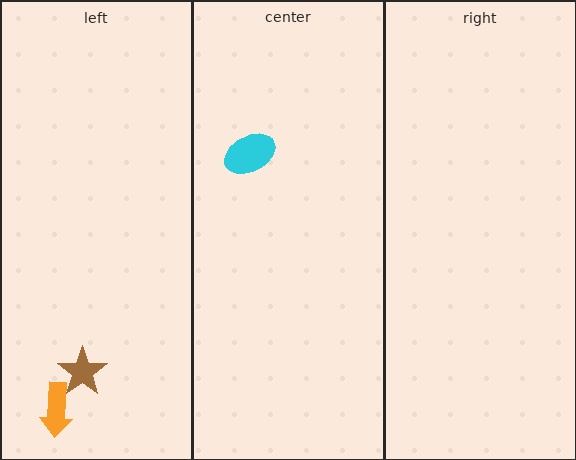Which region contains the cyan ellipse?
The center region.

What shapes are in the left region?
The orange arrow, the brown star.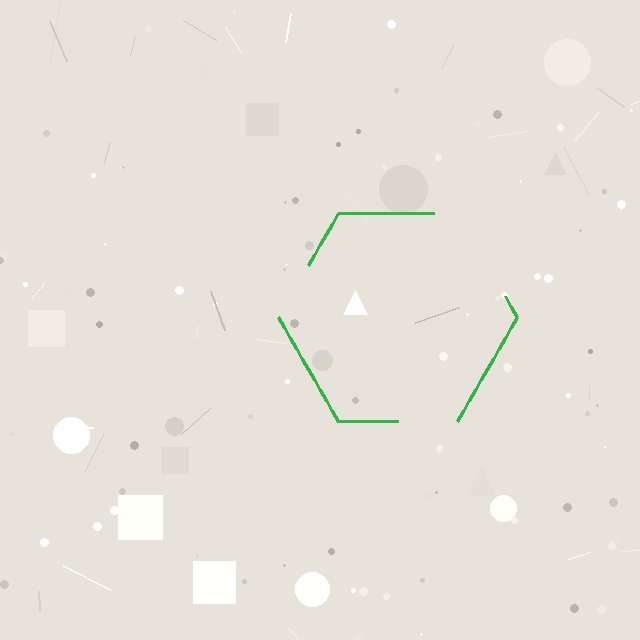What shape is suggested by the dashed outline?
The dashed outline suggests a hexagon.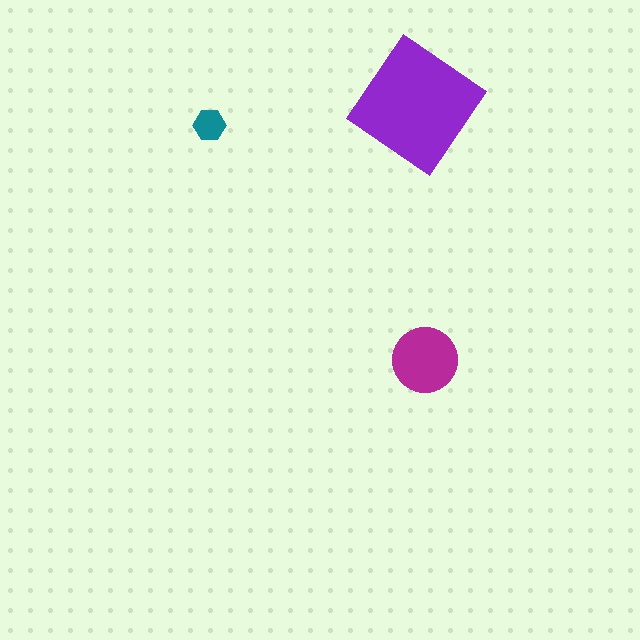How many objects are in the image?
There are 3 objects in the image.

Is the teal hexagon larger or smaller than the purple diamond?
Smaller.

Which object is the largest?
The purple diamond.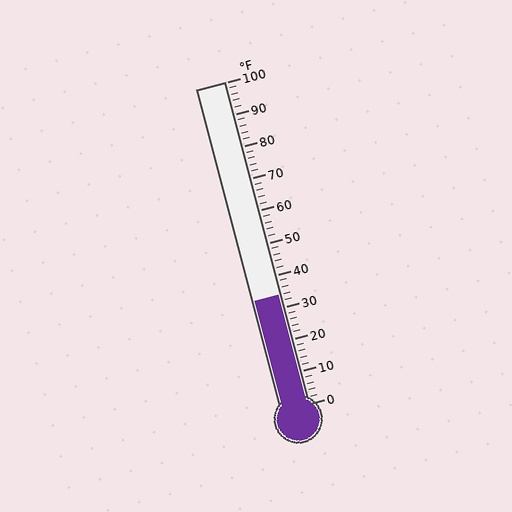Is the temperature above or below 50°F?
The temperature is below 50°F.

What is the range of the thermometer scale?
The thermometer scale ranges from 0°F to 100°F.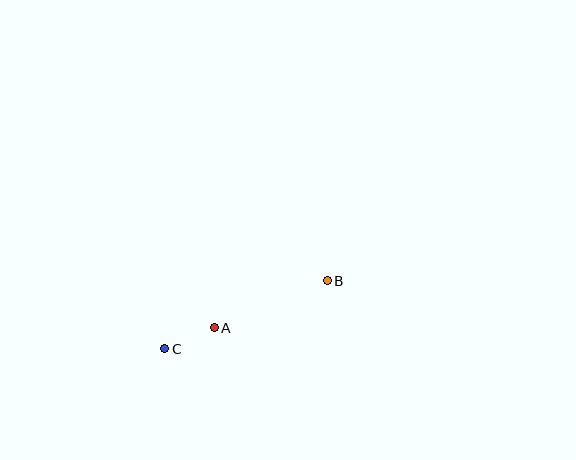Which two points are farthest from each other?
Points B and C are farthest from each other.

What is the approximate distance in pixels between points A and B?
The distance between A and B is approximately 123 pixels.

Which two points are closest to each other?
Points A and C are closest to each other.